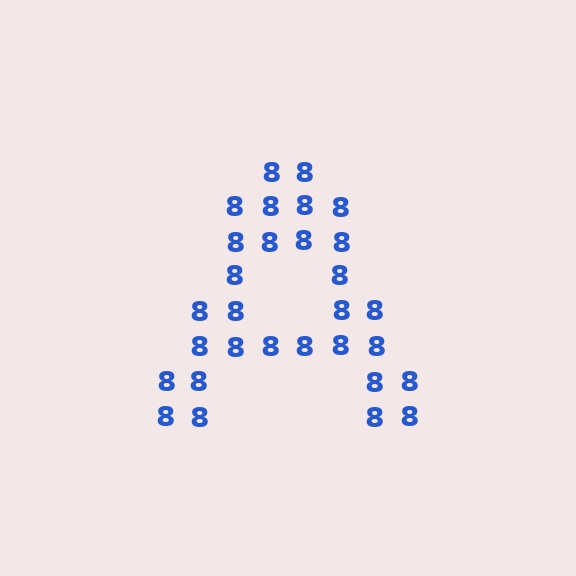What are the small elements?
The small elements are digit 8's.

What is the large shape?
The large shape is the letter A.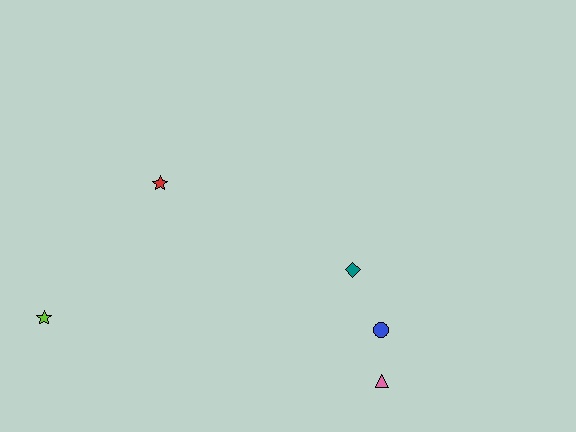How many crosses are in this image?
There are no crosses.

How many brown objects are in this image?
There are no brown objects.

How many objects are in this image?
There are 5 objects.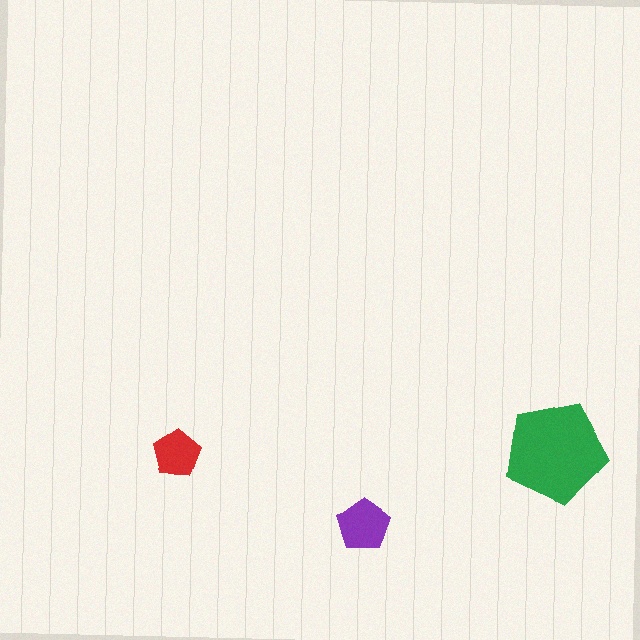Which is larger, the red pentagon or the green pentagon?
The green one.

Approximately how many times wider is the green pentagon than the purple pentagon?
About 2 times wider.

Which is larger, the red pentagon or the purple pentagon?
The purple one.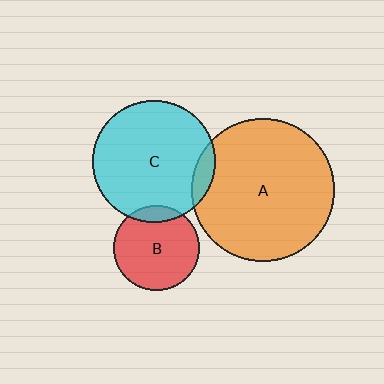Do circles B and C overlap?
Yes.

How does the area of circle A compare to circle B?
Approximately 2.8 times.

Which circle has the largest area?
Circle A (orange).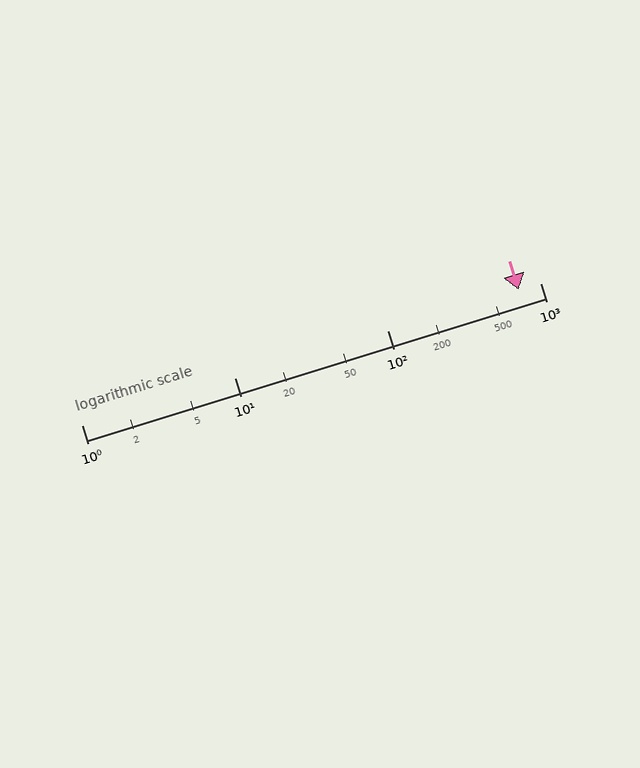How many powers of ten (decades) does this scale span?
The scale spans 3 decades, from 1 to 1000.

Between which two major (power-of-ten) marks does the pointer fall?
The pointer is between 100 and 1000.